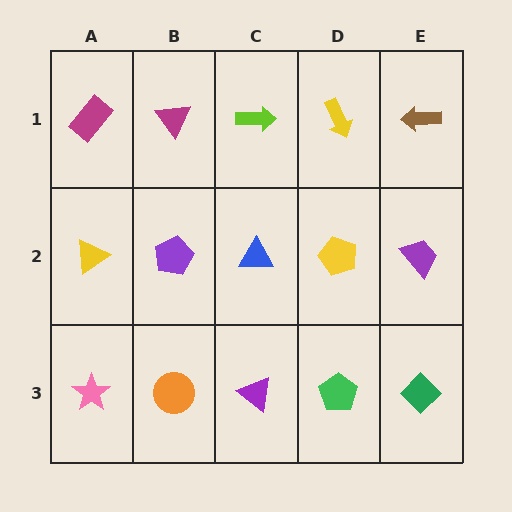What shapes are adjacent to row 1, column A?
A yellow triangle (row 2, column A), a magenta triangle (row 1, column B).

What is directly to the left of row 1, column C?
A magenta triangle.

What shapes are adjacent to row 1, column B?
A purple pentagon (row 2, column B), a magenta rectangle (row 1, column A), a lime arrow (row 1, column C).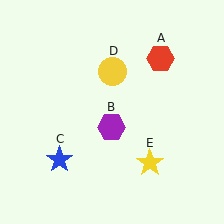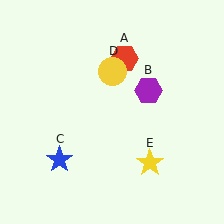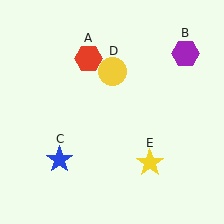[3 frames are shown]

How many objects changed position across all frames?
2 objects changed position: red hexagon (object A), purple hexagon (object B).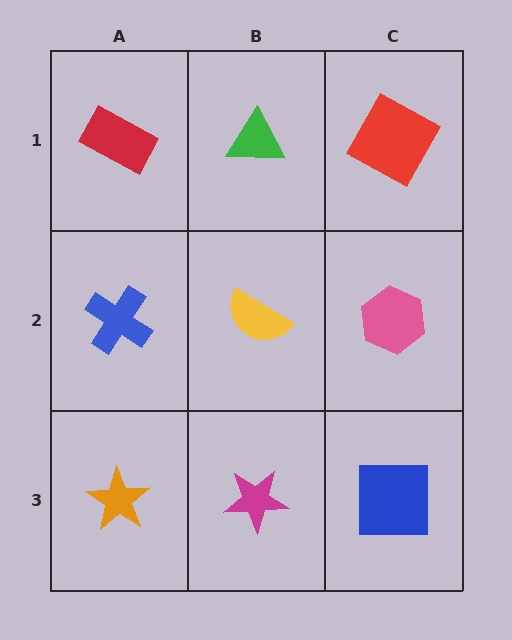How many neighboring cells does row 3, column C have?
2.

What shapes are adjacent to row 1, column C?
A pink hexagon (row 2, column C), a green triangle (row 1, column B).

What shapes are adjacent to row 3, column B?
A yellow semicircle (row 2, column B), an orange star (row 3, column A), a blue square (row 3, column C).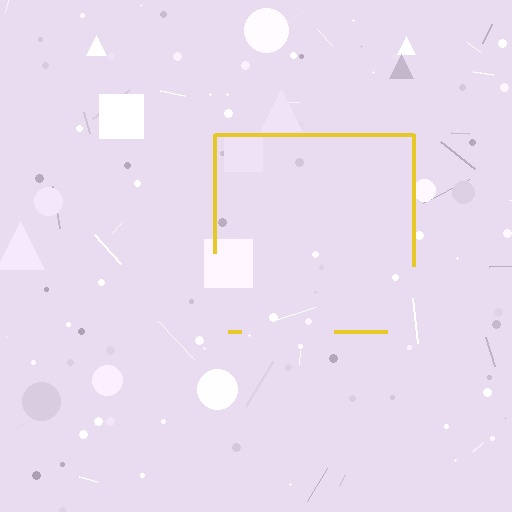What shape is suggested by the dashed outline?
The dashed outline suggests a square.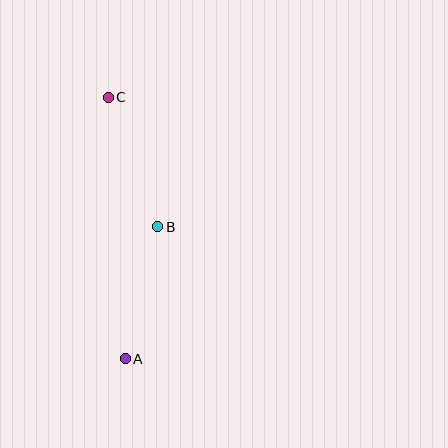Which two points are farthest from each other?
Points A and C are farthest from each other.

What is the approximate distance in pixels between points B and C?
The distance between B and C is approximately 139 pixels.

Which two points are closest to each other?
Points A and B are closest to each other.